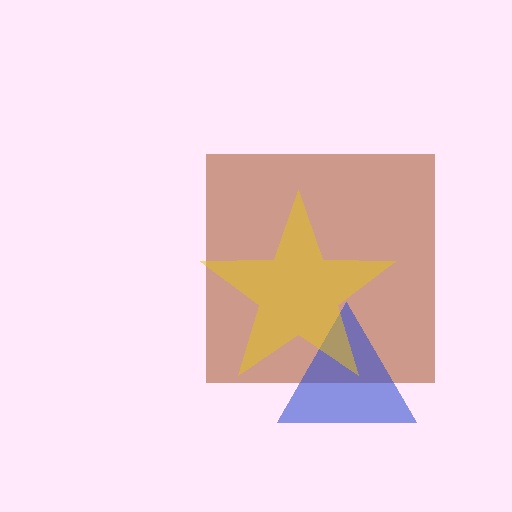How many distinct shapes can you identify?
There are 3 distinct shapes: a brown square, a blue triangle, a yellow star.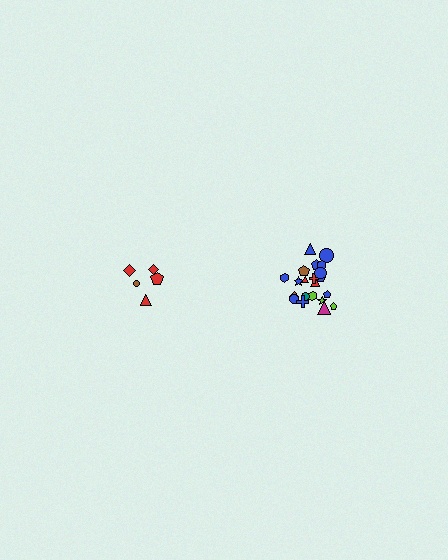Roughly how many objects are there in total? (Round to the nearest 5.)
Roughly 30 objects in total.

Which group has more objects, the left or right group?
The right group.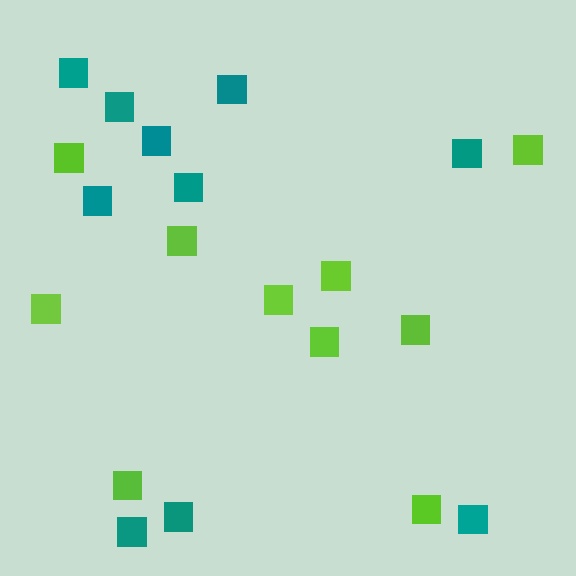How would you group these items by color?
There are 2 groups: one group of teal squares (10) and one group of lime squares (10).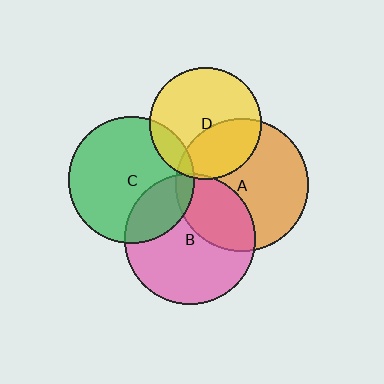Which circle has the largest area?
Circle A (orange).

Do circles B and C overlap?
Yes.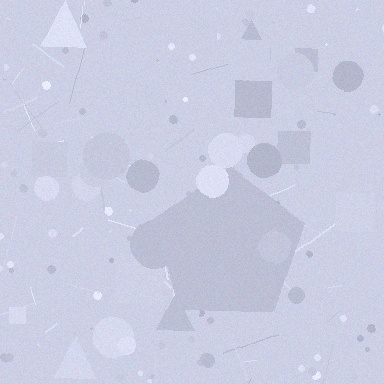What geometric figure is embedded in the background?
A pentagon is embedded in the background.